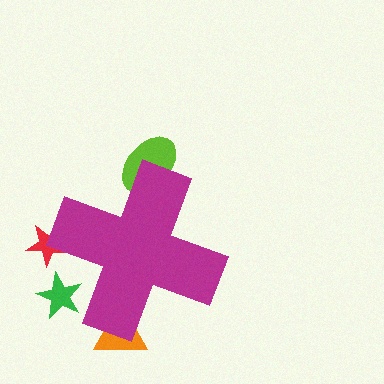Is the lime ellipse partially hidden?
Yes, the lime ellipse is partially hidden behind the magenta cross.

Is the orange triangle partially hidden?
Yes, the orange triangle is partially hidden behind the magenta cross.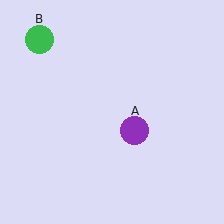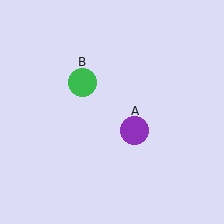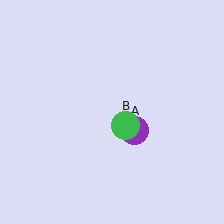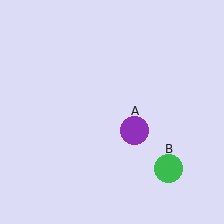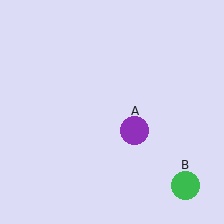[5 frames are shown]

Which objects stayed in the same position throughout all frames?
Purple circle (object A) remained stationary.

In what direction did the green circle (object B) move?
The green circle (object B) moved down and to the right.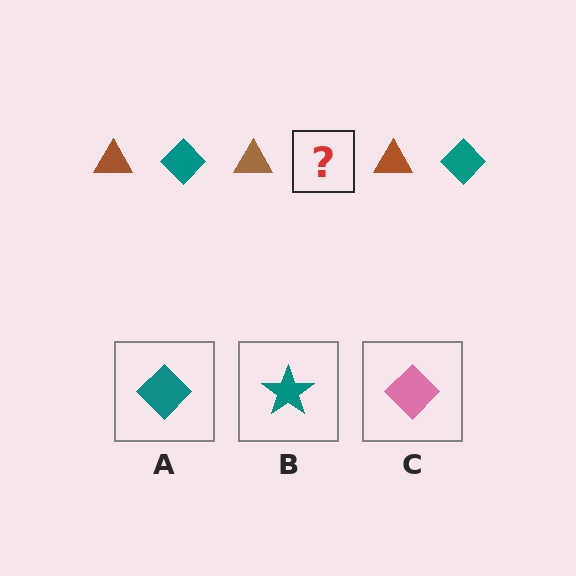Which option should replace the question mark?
Option A.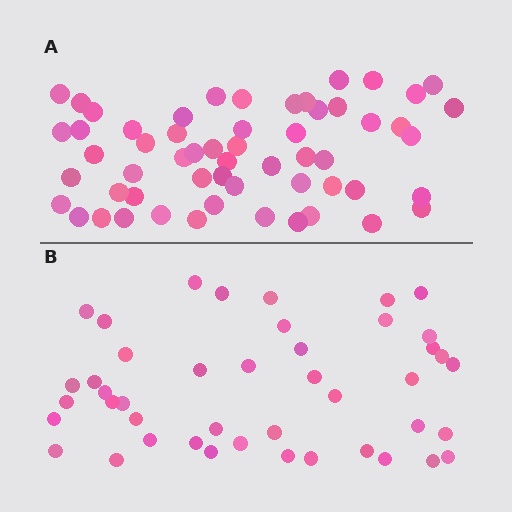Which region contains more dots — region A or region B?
Region A (the top region) has more dots.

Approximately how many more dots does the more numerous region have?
Region A has approximately 15 more dots than region B.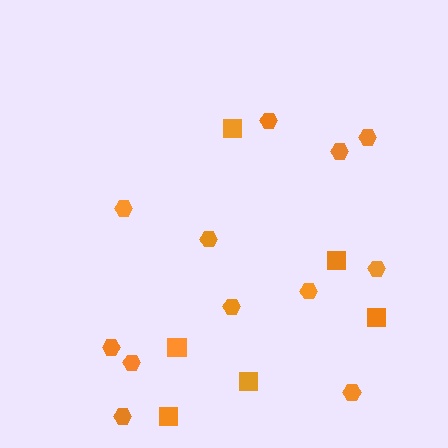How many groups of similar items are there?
There are 2 groups: one group of squares (6) and one group of hexagons (12).